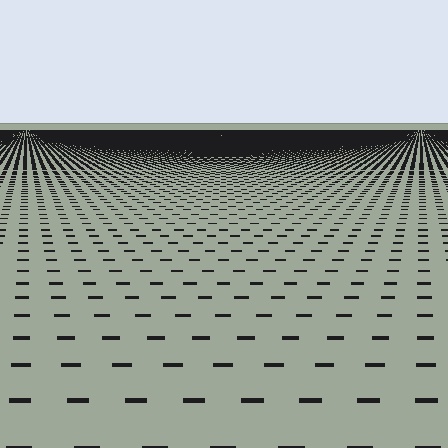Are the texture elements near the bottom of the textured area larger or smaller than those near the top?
Larger. Near the bottom, elements are closer to the viewer and appear at a bigger on-screen size.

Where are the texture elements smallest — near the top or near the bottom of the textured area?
Near the top.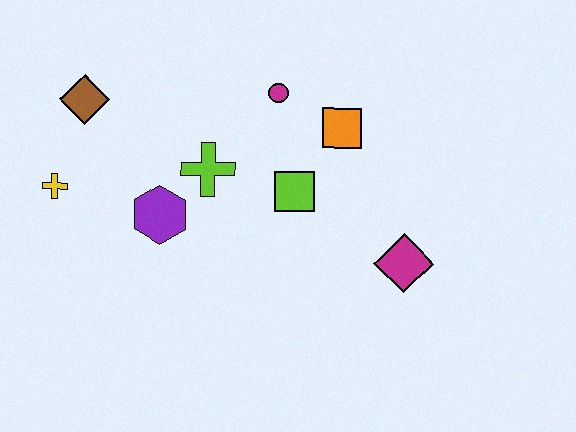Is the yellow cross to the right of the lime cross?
No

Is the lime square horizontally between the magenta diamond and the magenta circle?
Yes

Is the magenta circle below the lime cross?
No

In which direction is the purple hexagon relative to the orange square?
The purple hexagon is to the left of the orange square.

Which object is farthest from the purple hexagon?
The magenta diamond is farthest from the purple hexagon.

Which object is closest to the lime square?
The orange square is closest to the lime square.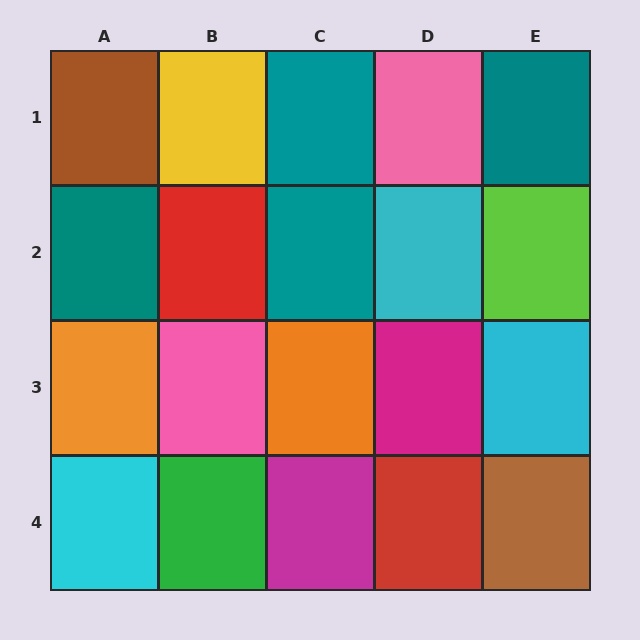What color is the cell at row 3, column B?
Pink.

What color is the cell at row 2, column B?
Red.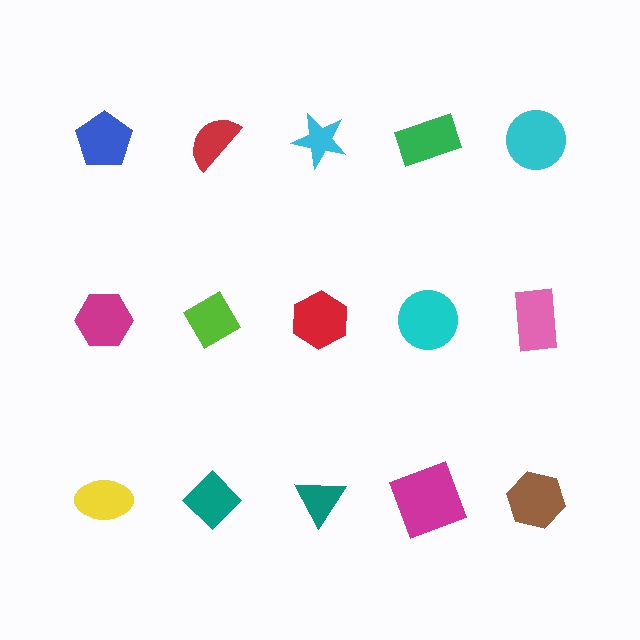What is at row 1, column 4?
A green rectangle.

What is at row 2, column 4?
A cyan circle.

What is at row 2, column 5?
A pink rectangle.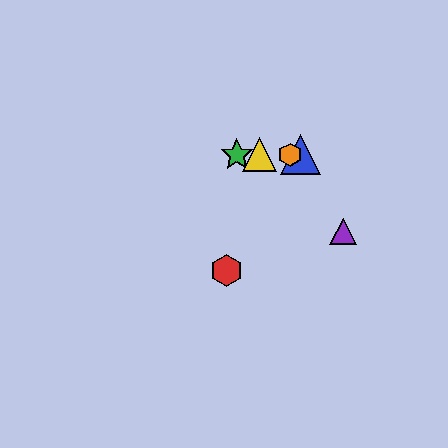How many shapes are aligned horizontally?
4 shapes (the blue triangle, the green star, the yellow triangle, the orange hexagon) are aligned horizontally.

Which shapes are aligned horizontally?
The blue triangle, the green star, the yellow triangle, the orange hexagon are aligned horizontally.